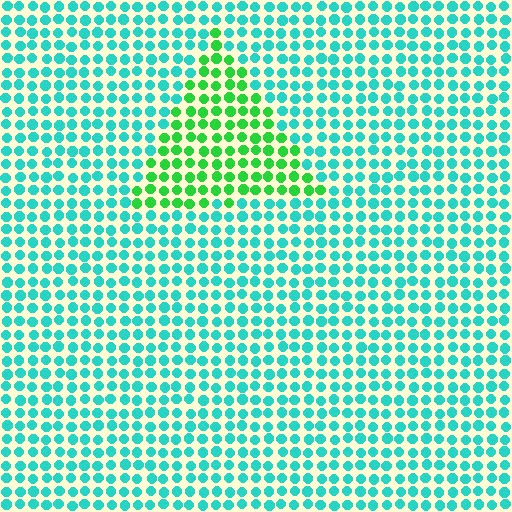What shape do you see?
I see a triangle.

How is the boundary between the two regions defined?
The boundary is defined purely by a slight shift in hue (about 48 degrees). Spacing, size, and orientation are identical on both sides.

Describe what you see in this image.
The image is filled with small cyan elements in a uniform arrangement. A triangle-shaped region is visible where the elements are tinted to a slightly different hue, forming a subtle color boundary.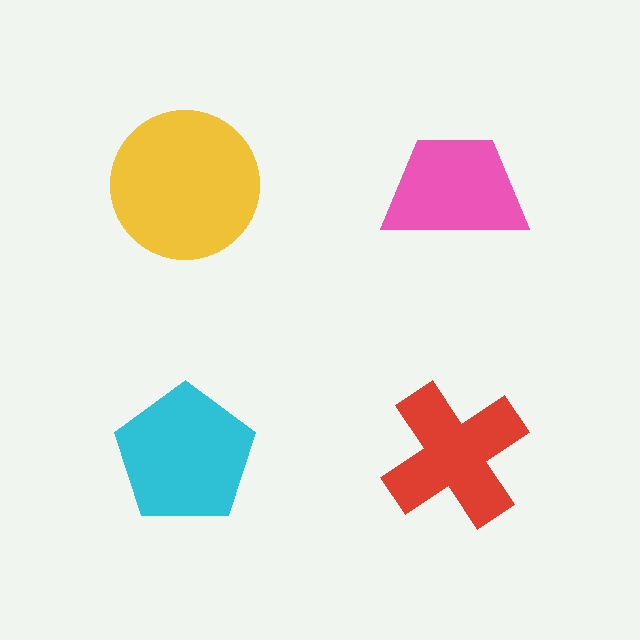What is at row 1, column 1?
A yellow circle.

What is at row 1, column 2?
A pink trapezoid.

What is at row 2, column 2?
A red cross.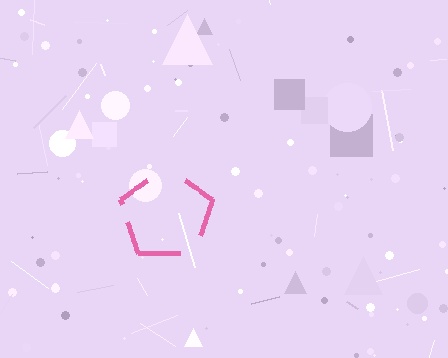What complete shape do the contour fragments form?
The contour fragments form a pentagon.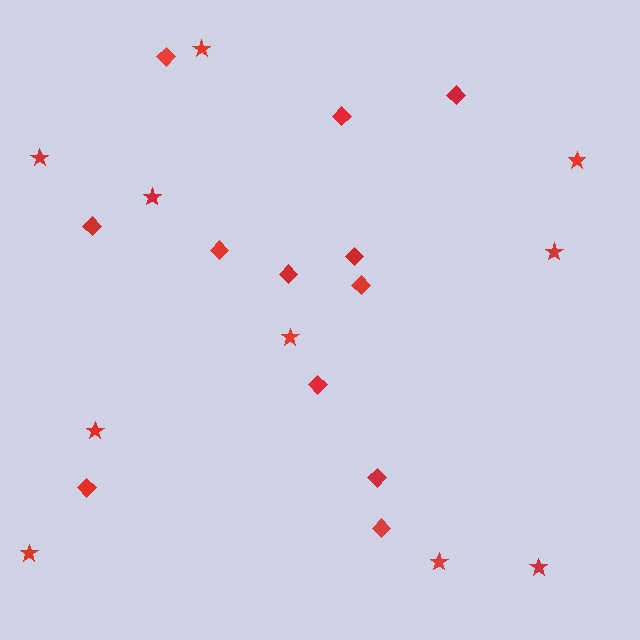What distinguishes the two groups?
There are 2 groups: one group of diamonds (12) and one group of stars (10).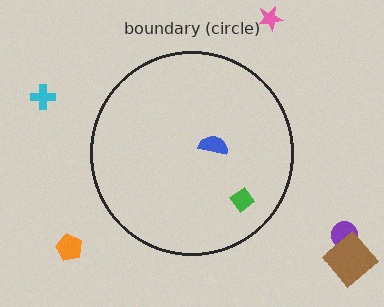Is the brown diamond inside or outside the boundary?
Outside.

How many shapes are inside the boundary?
2 inside, 5 outside.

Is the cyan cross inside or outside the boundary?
Outside.